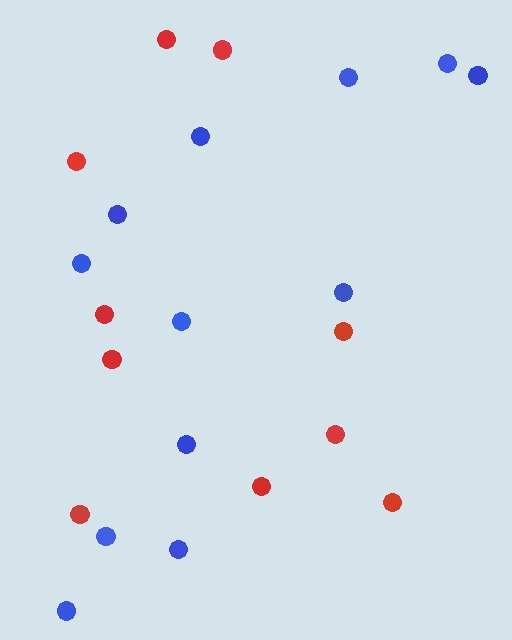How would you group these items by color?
There are 2 groups: one group of red circles (10) and one group of blue circles (12).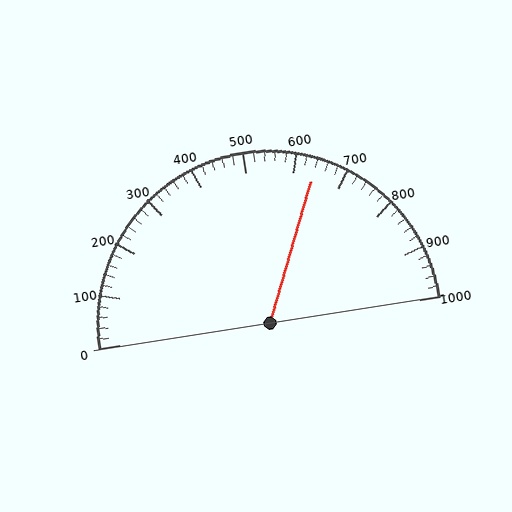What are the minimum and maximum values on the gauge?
The gauge ranges from 0 to 1000.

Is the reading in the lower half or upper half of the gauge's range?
The reading is in the upper half of the range (0 to 1000).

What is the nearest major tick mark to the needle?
The nearest major tick mark is 600.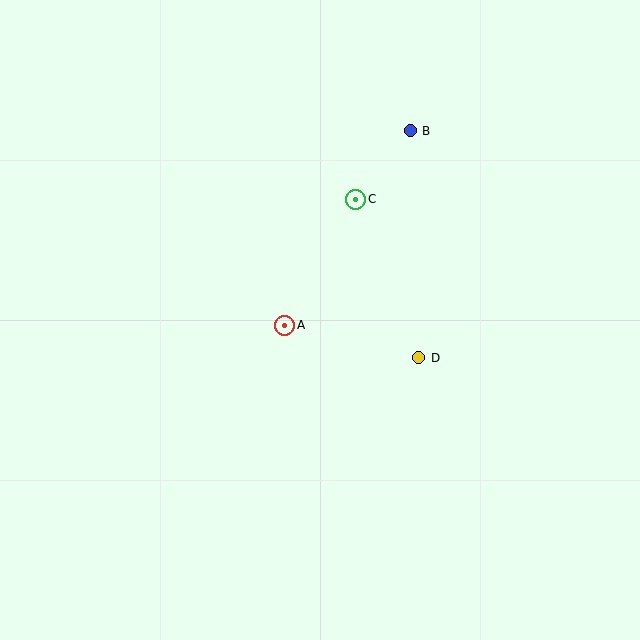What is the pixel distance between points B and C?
The distance between B and C is 88 pixels.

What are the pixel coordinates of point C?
Point C is at (356, 199).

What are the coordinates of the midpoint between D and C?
The midpoint between D and C is at (387, 278).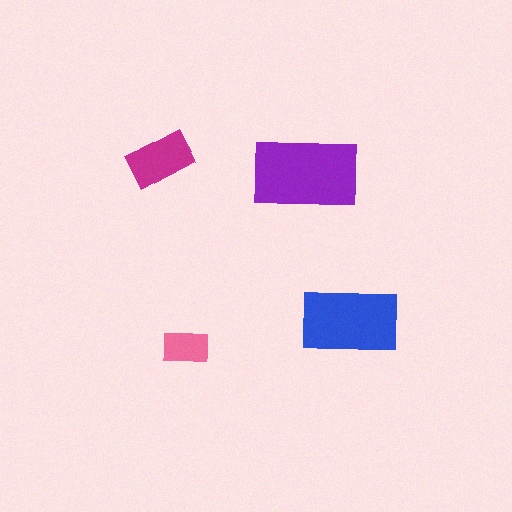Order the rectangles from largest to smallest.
the purple one, the blue one, the magenta one, the pink one.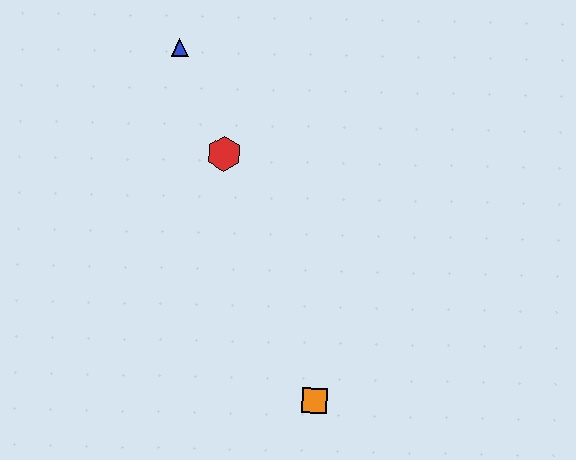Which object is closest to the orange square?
The red hexagon is closest to the orange square.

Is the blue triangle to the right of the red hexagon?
No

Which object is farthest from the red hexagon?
The orange square is farthest from the red hexagon.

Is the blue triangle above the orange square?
Yes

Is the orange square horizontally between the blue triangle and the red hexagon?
No